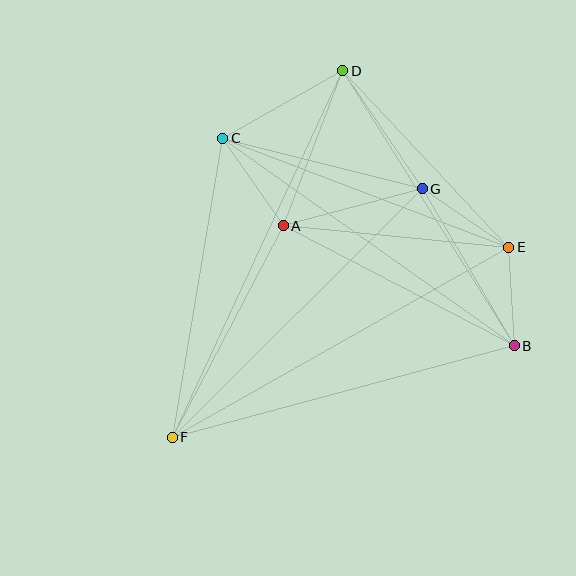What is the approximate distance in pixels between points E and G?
The distance between E and G is approximately 105 pixels.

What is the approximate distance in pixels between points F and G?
The distance between F and G is approximately 353 pixels.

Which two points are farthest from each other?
Points D and F are farthest from each other.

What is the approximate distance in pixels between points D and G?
The distance between D and G is approximately 142 pixels.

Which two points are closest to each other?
Points B and E are closest to each other.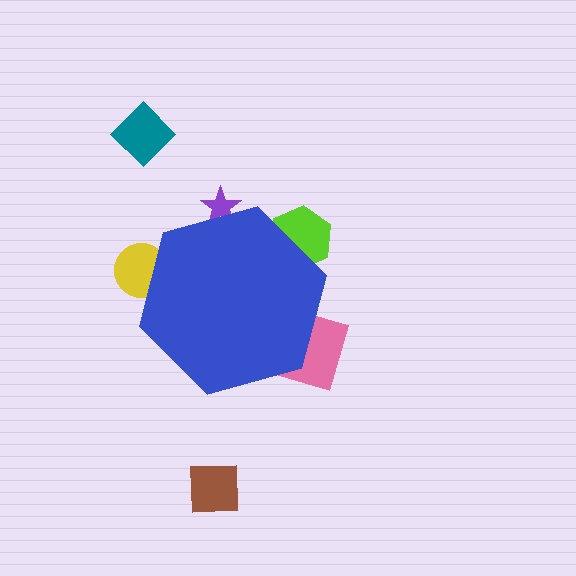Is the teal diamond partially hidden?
No, the teal diamond is fully visible.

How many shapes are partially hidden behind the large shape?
4 shapes are partially hidden.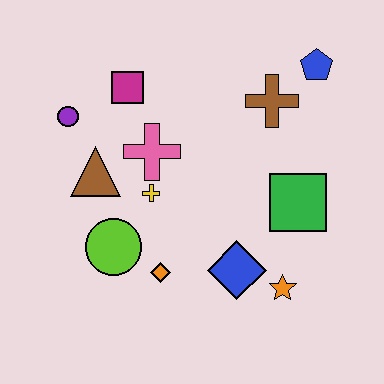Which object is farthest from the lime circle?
The blue pentagon is farthest from the lime circle.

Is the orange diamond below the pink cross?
Yes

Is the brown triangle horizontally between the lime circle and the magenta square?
No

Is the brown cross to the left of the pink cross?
No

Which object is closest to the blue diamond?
The orange star is closest to the blue diamond.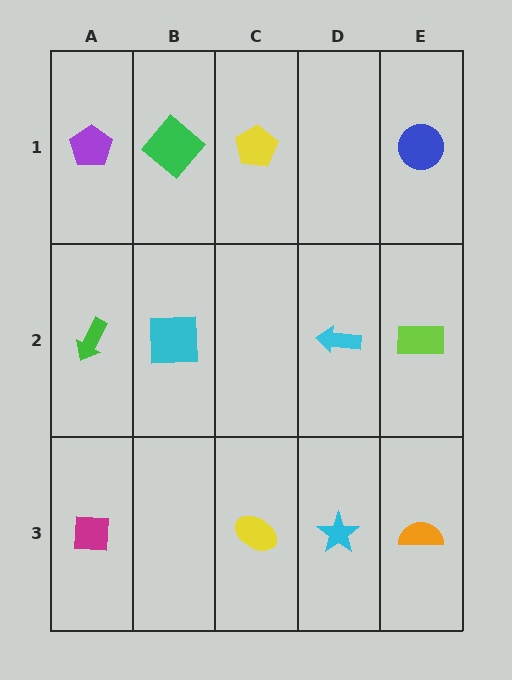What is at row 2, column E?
A lime rectangle.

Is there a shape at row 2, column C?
No, that cell is empty.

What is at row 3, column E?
An orange semicircle.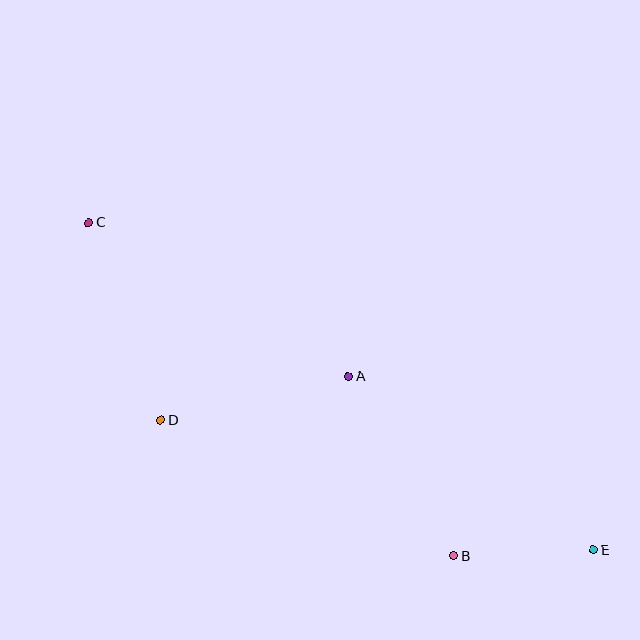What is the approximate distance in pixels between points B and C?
The distance between B and C is approximately 494 pixels.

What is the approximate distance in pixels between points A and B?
The distance between A and B is approximately 208 pixels.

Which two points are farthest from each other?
Points C and E are farthest from each other.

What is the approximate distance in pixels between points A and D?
The distance between A and D is approximately 193 pixels.